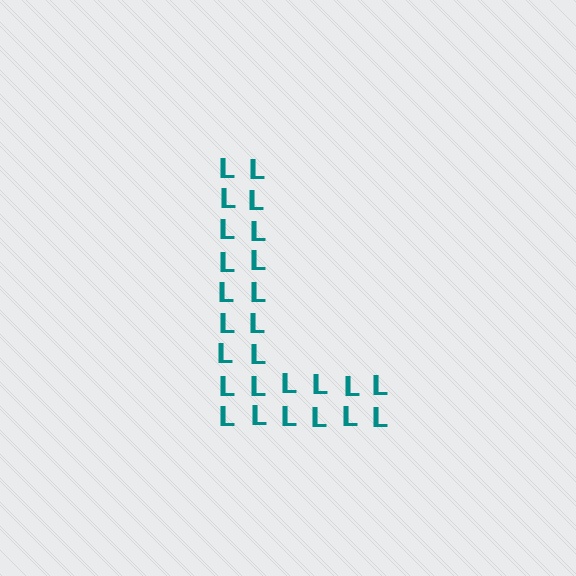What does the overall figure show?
The overall figure shows the letter L.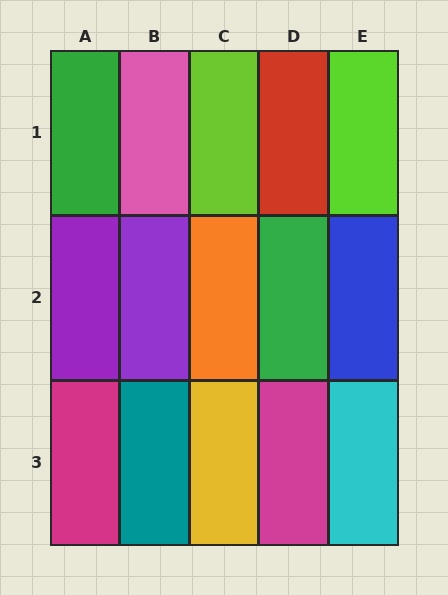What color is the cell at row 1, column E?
Lime.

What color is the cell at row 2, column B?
Purple.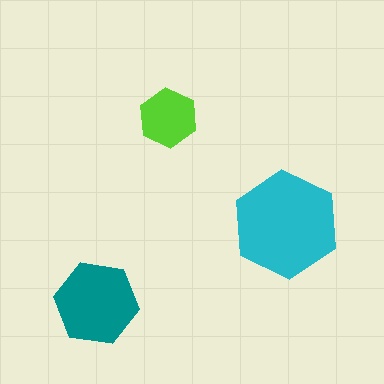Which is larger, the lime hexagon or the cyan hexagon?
The cyan one.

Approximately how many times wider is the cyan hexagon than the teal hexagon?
About 1.5 times wider.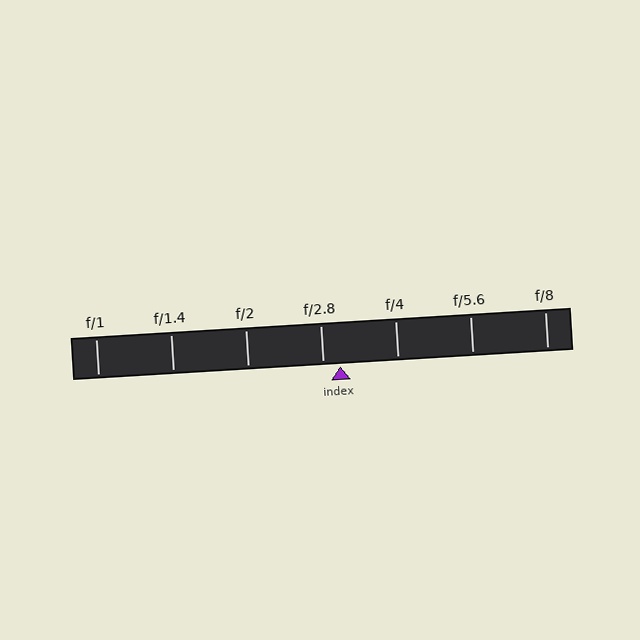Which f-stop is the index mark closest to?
The index mark is closest to f/2.8.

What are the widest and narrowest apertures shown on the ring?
The widest aperture shown is f/1 and the narrowest is f/8.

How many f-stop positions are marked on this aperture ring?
There are 7 f-stop positions marked.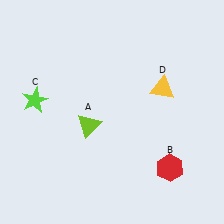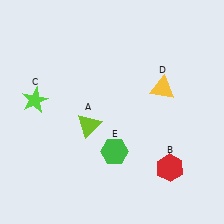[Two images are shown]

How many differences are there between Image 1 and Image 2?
There is 1 difference between the two images.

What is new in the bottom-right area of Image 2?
A green hexagon (E) was added in the bottom-right area of Image 2.